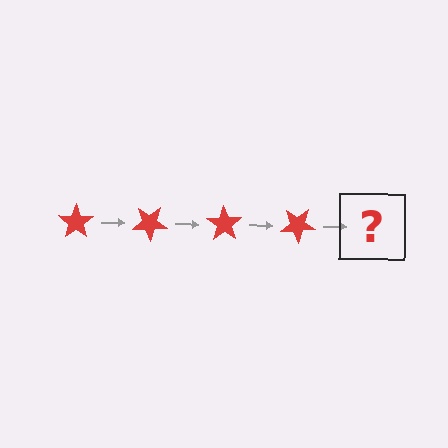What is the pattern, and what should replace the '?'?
The pattern is that the star rotates 35 degrees each step. The '?' should be a red star rotated 140 degrees.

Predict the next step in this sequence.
The next step is a red star rotated 140 degrees.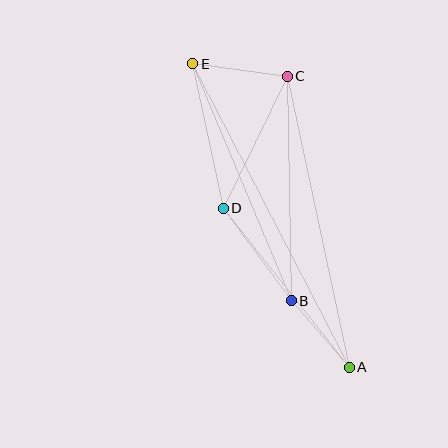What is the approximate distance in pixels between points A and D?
The distance between A and D is approximately 203 pixels.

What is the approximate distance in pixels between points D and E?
The distance between D and E is approximately 148 pixels.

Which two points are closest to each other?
Points A and B are closest to each other.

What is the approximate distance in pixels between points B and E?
The distance between B and E is approximately 257 pixels.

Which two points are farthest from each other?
Points A and E are farthest from each other.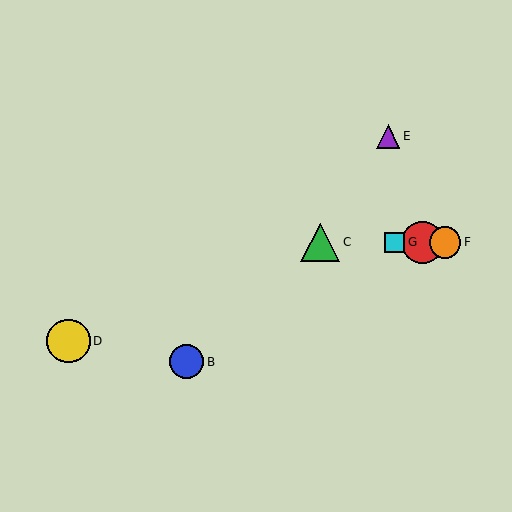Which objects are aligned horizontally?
Objects A, C, F, G are aligned horizontally.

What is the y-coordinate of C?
Object C is at y≈242.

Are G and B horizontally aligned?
No, G is at y≈242 and B is at y≈362.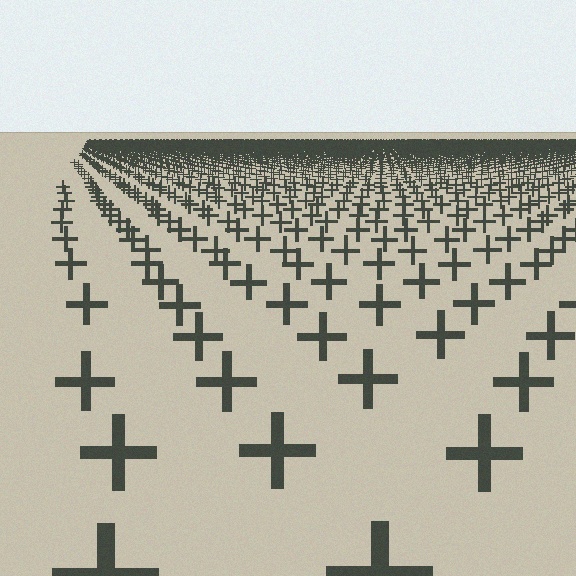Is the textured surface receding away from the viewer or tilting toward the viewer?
The surface is receding away from the viewer. Texture elements get smaller and denser toward the top.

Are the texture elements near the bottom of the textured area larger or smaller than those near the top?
Larger. Near the bottom, elements are closer to the viewer and appear at a bigger on-screen size.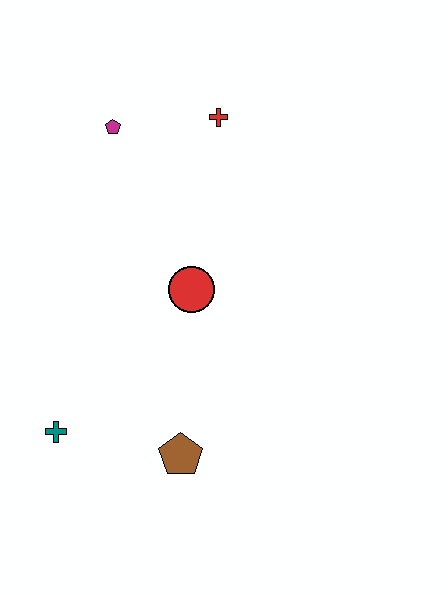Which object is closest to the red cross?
The magenta pentagon is closest to the red cross.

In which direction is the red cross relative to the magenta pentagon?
The red cross is to the right of the magenta pentagon.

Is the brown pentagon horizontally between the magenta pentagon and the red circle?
Yes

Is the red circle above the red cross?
No